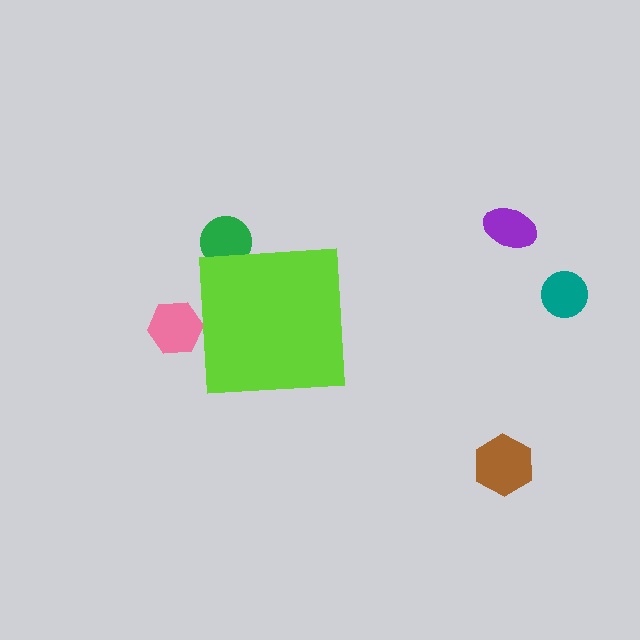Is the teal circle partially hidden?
No, the teal circle is fully visible.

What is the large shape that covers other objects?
A lime square.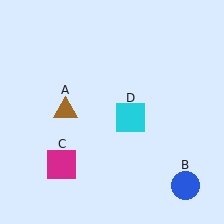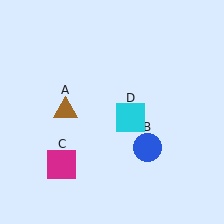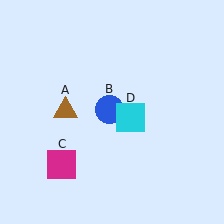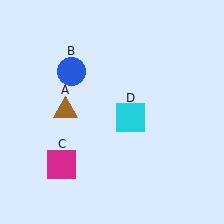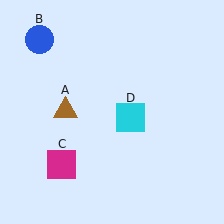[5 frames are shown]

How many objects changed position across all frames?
1 object changed position: blue circle (object B).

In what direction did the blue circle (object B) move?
The blue circle (object B) moved up and to the left.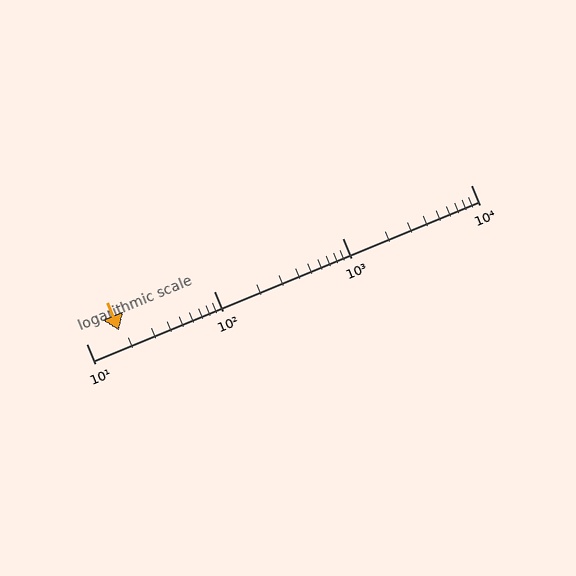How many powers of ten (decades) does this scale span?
The scale spans 3 decades, from 10 to 10000.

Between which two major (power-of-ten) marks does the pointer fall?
The pointer is between 10 and 100.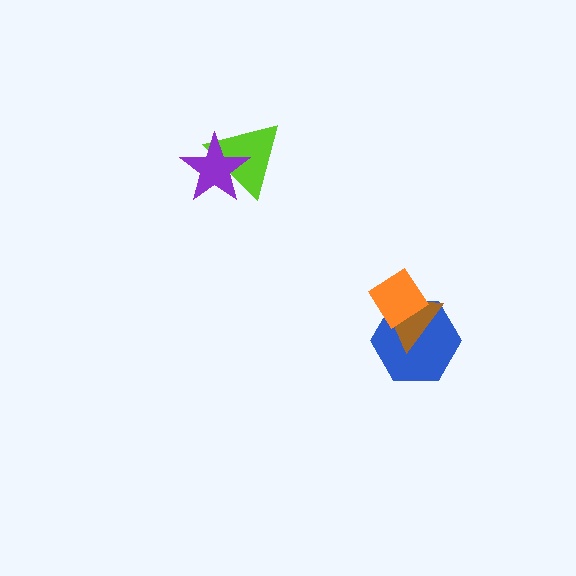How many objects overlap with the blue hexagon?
2 objects overlap with the blue hexagon.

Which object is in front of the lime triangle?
The purple star is in front of the lime triangle.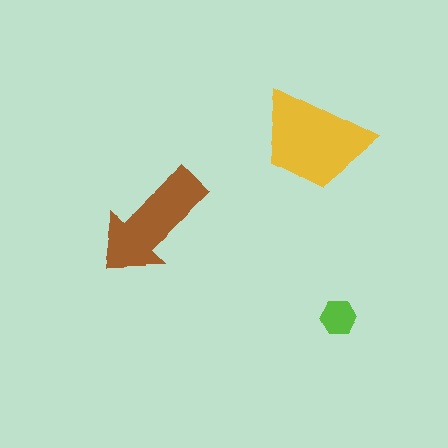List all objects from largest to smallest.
The yellow trapezoid, the brown arrow, the lime hexagon.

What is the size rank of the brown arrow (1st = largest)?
2nd.